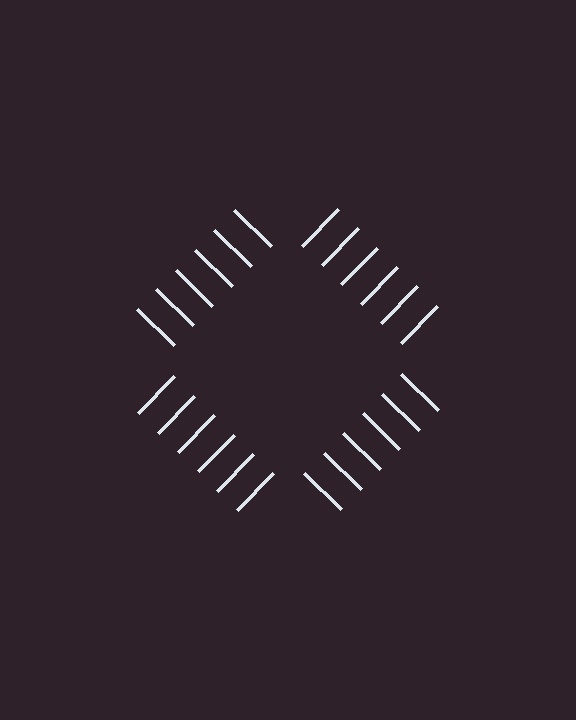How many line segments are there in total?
24 — 6 along each of the 4 edges.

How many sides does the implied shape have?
4 sides — the line-ends trace a square.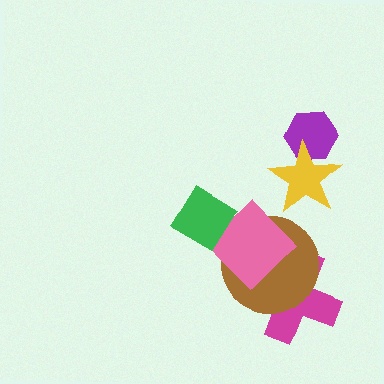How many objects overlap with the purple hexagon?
1 object overlaps with the purple hexagon.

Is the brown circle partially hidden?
Yes, it is partially covered by another shape.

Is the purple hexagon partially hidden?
Yes, it is partially covered by another shape.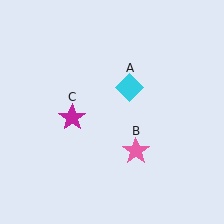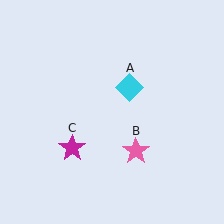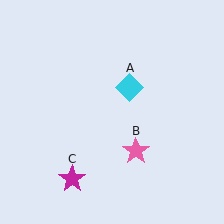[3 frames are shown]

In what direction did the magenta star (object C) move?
The magenta star (object C) moved down.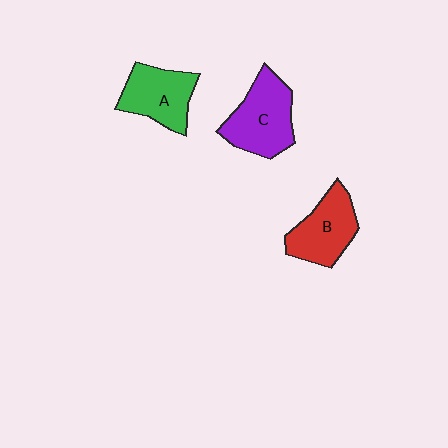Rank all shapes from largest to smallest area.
From largest to smallest: C (purple), B (red), A (green).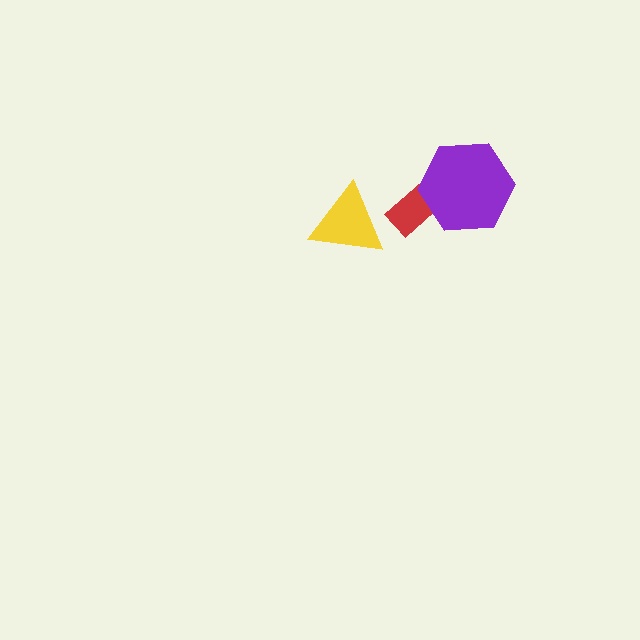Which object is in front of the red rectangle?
The purple hexagon is in front of the red rectangle.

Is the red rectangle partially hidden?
Yes, it is partially covered by another shape.